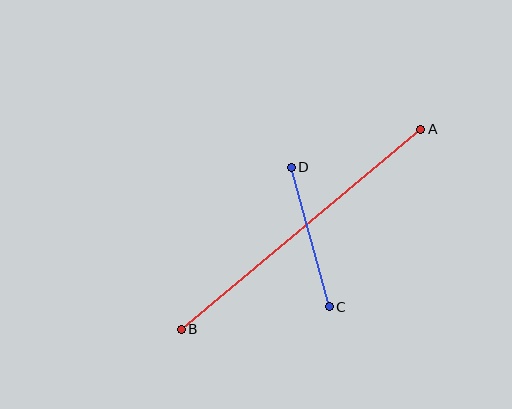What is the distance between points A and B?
The distance is approximately 312 pixels.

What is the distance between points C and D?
The distance is approximately 144 pixels.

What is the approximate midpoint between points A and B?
The midpoint is at approximately (301, 229) pixels.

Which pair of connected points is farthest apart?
Points A and B are farthest apart.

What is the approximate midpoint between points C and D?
The midpoint is at approximately (310, 237) pixels.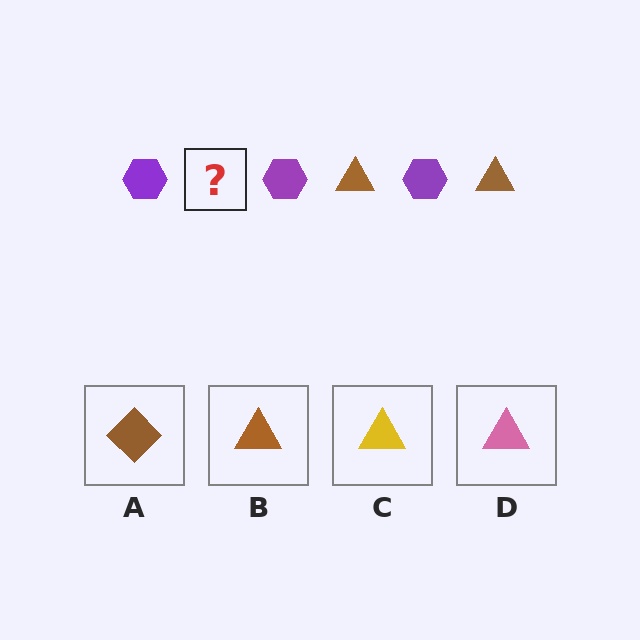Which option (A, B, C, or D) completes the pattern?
B.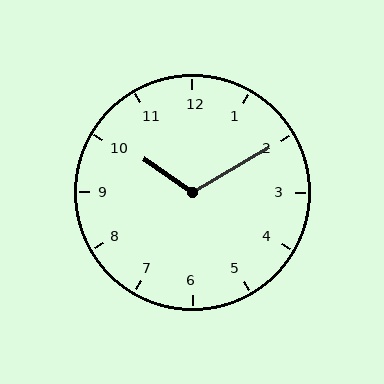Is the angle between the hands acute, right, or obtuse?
It is obtuse.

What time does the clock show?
10:10.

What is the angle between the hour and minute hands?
Approximately 115 degrees.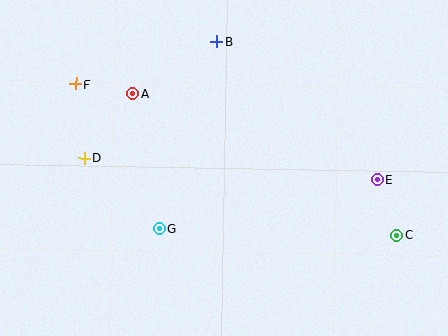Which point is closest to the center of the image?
Point G at (159, 229) is closest to the center.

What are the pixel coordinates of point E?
Point E is at (377, 180).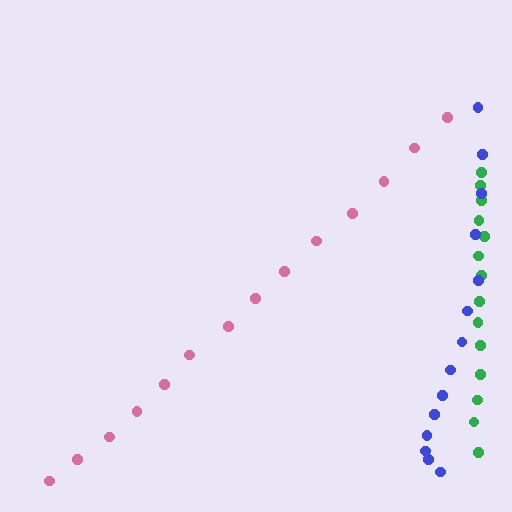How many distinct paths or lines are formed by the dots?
There are 3 distinct paths.